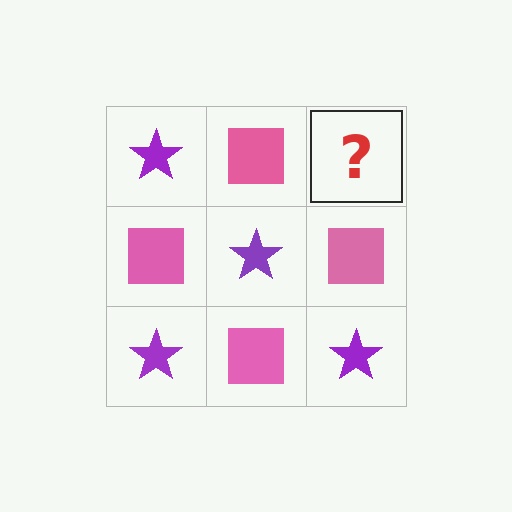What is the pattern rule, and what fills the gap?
The rule is that it alternates purple star and pink square in a checkerboard pattern. The gap should be filled with a purple star.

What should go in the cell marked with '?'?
The missing cell should contain a purple star.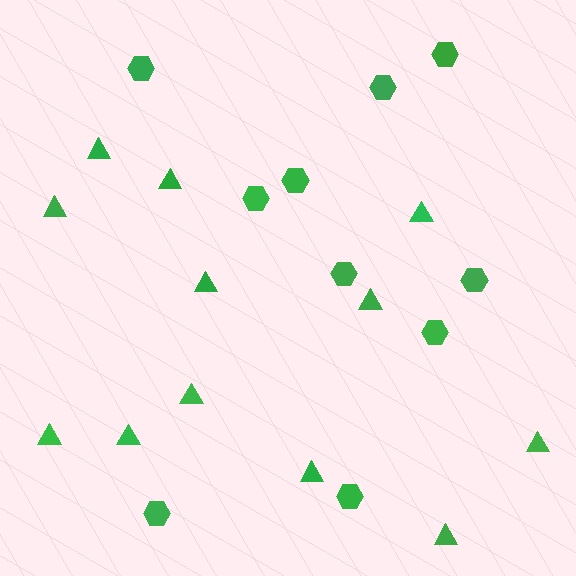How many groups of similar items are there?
There are 2 groups: one group of triangles (12) and one group of hexagons (10).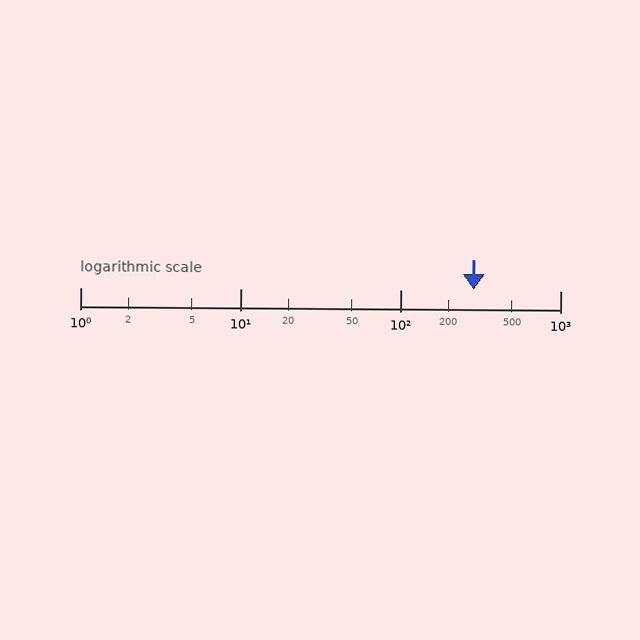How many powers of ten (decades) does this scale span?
The scale spans 3 decades, from 1 to 1000.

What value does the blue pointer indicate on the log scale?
The pointer indicates approximately 290.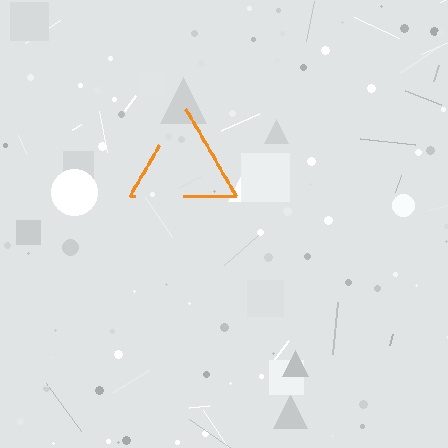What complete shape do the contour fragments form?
The contour fragments form a triangle.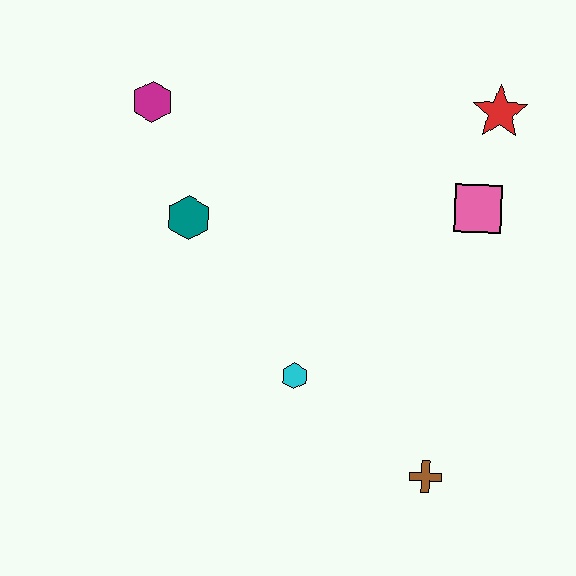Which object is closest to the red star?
The pink square is closest to the red star.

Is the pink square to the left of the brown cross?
No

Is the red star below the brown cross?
No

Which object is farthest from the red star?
The brown cross is farthest from the red star.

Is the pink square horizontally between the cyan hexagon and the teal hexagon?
No